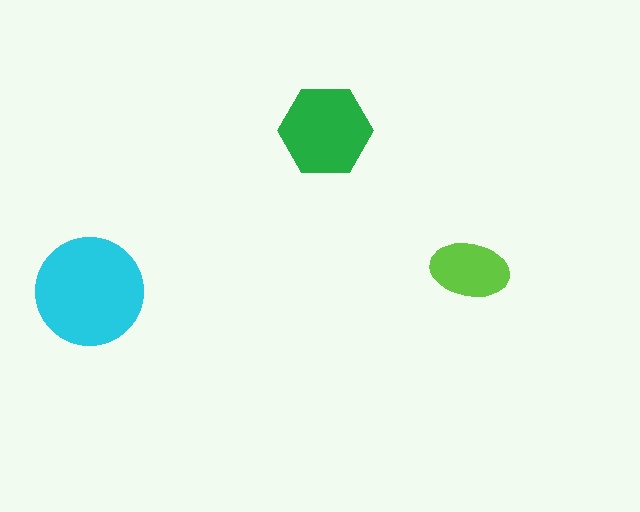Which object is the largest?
The cyan circle.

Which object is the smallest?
The lime ellipse.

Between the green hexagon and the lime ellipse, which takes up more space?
The green hexagon.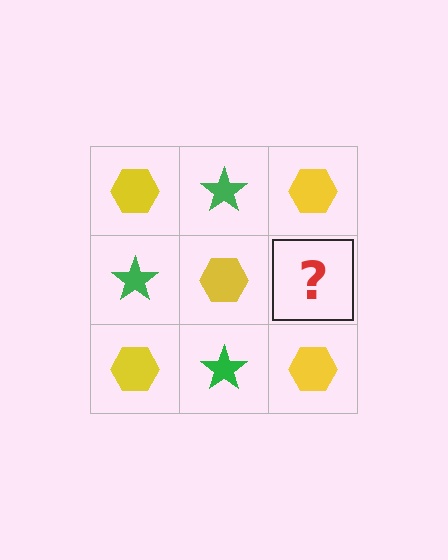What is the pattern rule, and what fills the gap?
The rule is that it alternates yellow hexagon and green star in a checkerboard pattern. The gap should be filled with a green star.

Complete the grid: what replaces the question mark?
The question mark should be replaced with a green star.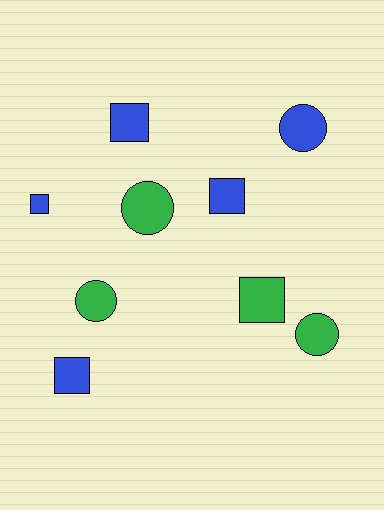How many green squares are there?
There is 1 green square.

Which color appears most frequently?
Blue, with 5 objects.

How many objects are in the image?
There are 9 objects.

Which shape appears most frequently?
Square, with 5 objects.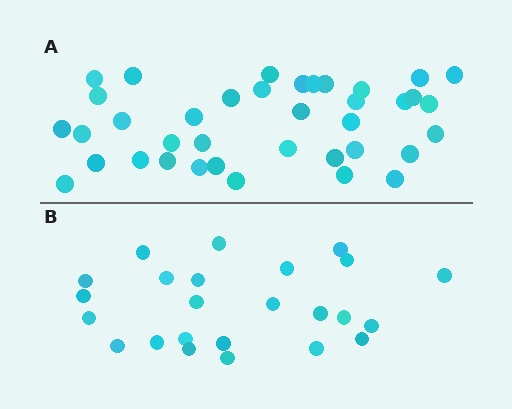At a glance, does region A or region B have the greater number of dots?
Region A (the top region) has more dots.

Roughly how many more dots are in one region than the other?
Region A has approximately 15 more dots than region B.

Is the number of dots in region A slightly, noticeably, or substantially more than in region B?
Region A has substantially more. The ratio is roughly 1.6 to 1.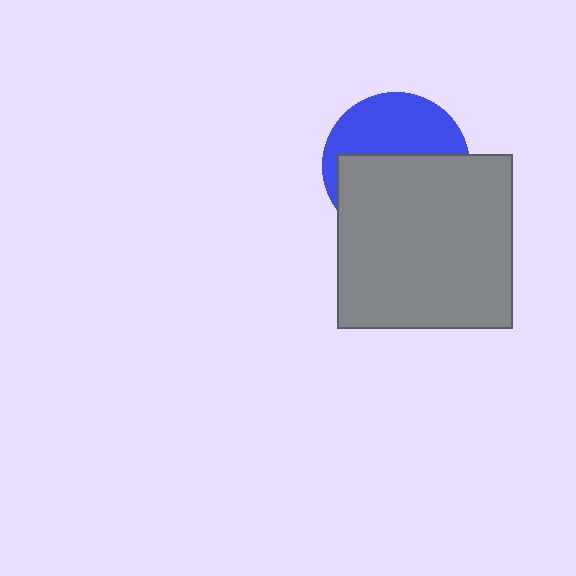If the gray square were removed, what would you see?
You would see the complete blue circle.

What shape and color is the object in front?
The object in front is a gray square.